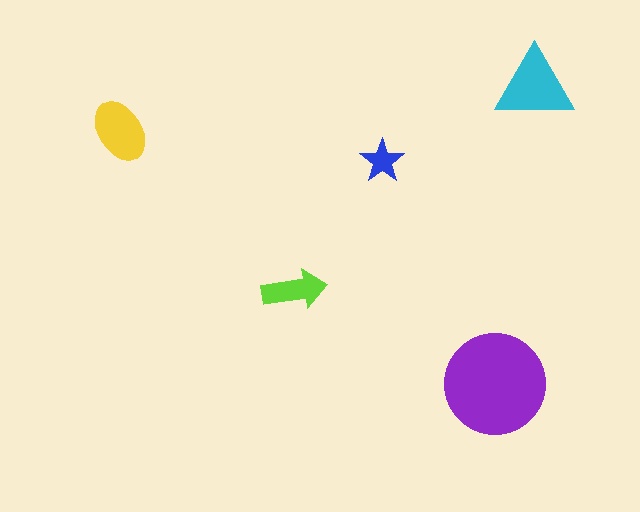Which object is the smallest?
The blue star.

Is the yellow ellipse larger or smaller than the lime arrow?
Larger.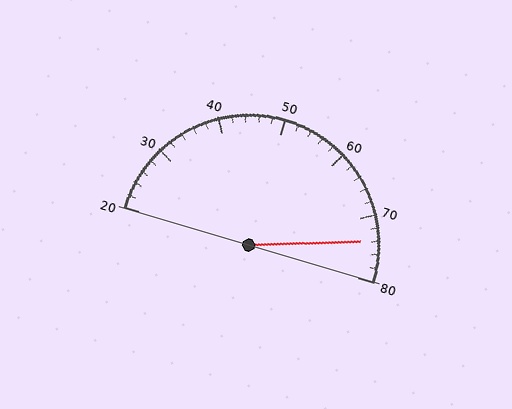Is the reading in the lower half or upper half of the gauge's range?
The reading is in the upper half of the range (20 to 80).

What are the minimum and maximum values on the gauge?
The gauge ranges from 20 to 80.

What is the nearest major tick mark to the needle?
The nearest major tick mark is 70.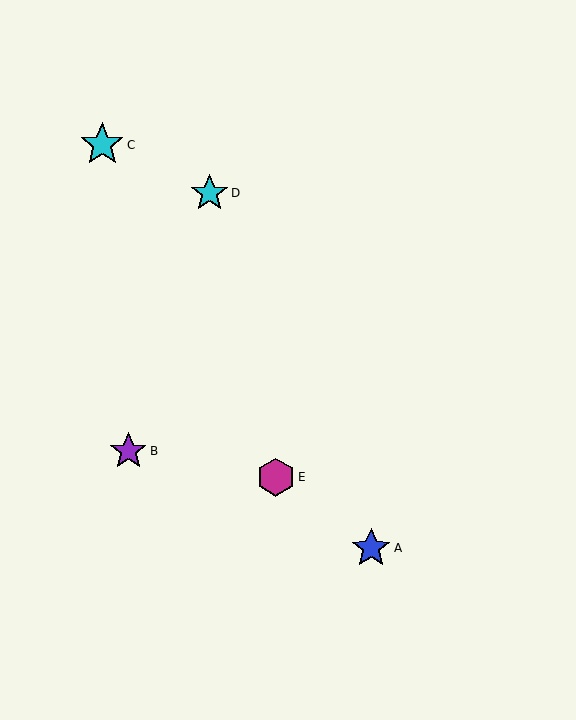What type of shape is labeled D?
Shape D is a cyan star.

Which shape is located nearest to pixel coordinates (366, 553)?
The blue star (labeled A) at (371, 548) is nearest to that location.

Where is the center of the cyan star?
The center of the cyan star is at (209, 193).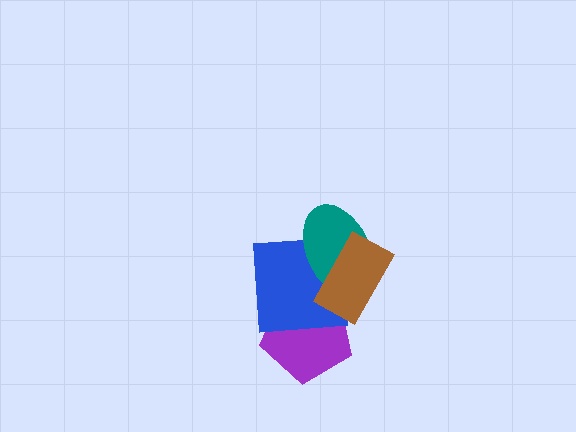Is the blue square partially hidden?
Yes, it is partially covered by another shape.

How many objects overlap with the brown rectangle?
3 objects overlap with the brown rectangle.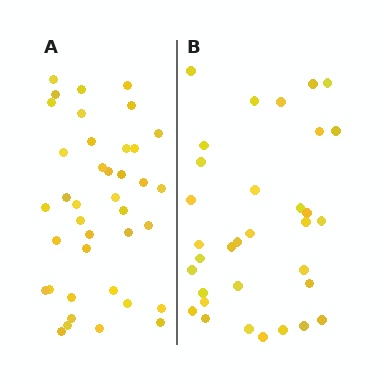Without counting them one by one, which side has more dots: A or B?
Region A (the left region) has more dots.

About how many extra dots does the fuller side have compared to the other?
Region A has about 6 more dots than region B.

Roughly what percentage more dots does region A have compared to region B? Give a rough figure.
About 20% more.